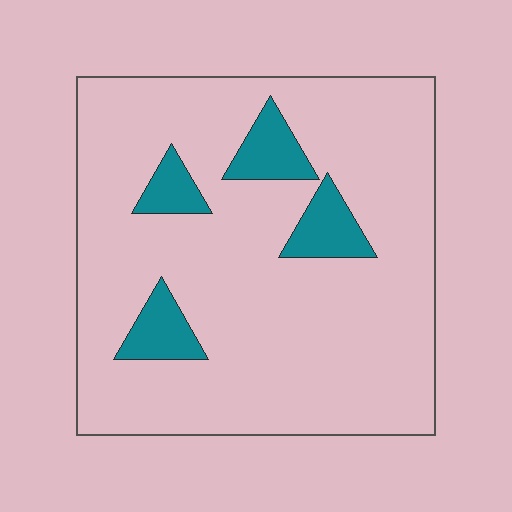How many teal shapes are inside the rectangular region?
4.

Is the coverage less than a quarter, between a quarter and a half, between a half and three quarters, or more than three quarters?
Less than a quarter.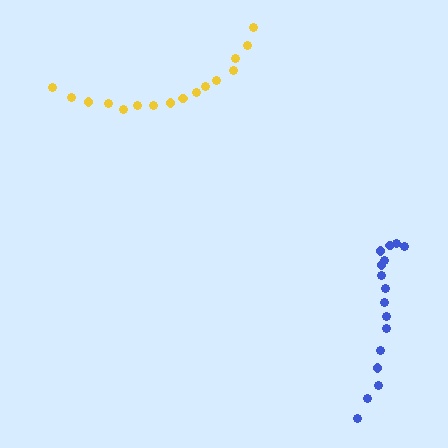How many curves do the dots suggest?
There are 2 distinct paths.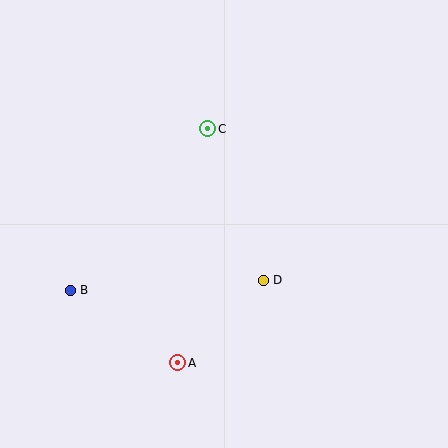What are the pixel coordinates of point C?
Point C is at (208, 129).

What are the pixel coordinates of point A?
Point A is at (178, 363).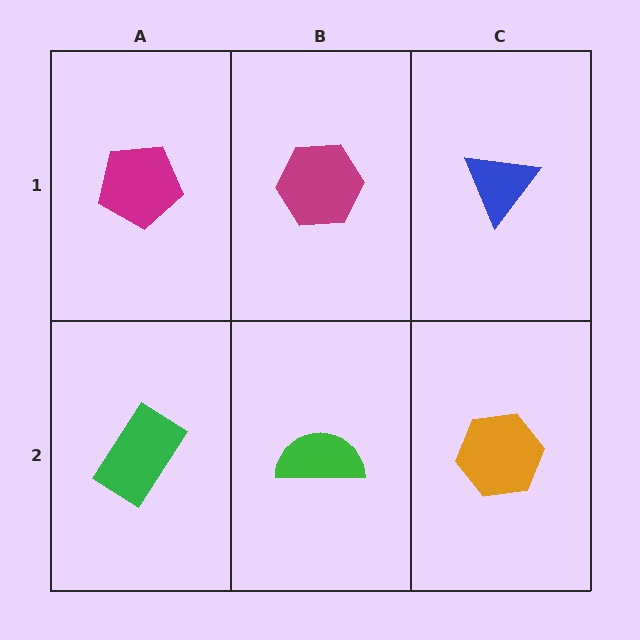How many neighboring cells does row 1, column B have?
3.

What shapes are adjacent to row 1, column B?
A green semicircle (row 2, column B), a magenta pentagon (row 1, column A), a blue triangle (row 1, column C).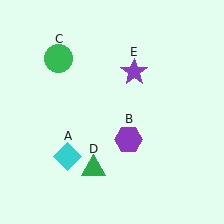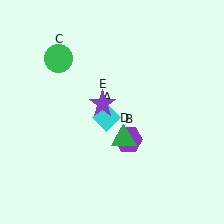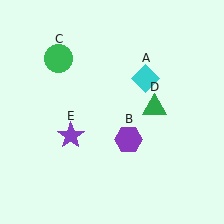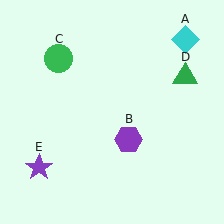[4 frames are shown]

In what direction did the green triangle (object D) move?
The green triangle (object D) moved up and to the right.